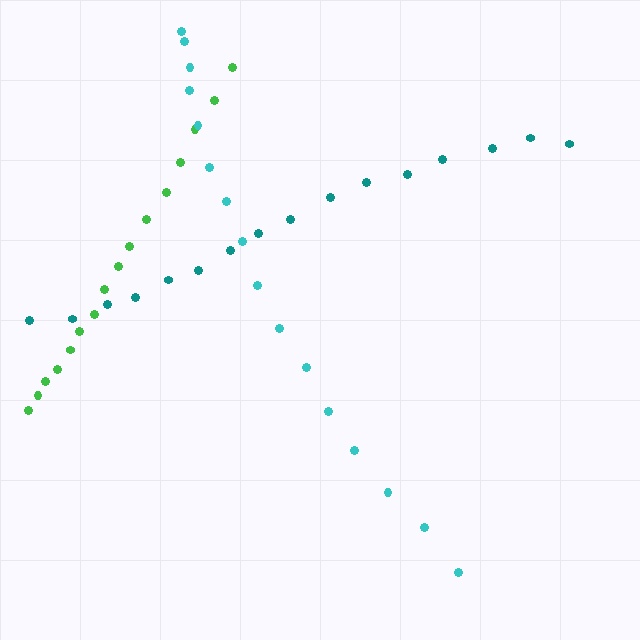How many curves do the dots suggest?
There are 3 distinct paths.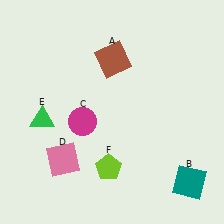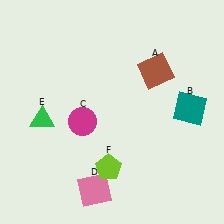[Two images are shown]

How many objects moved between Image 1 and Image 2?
3 objects moved between the two images.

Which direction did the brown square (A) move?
The brown square (A) moved right.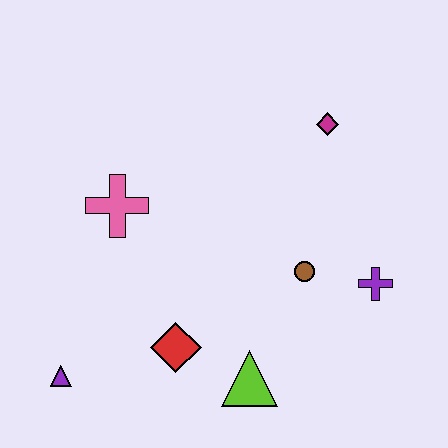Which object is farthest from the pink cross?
The purple cross is farthest from the pink cross.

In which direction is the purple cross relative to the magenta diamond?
The purple cross is below the magenta diamond.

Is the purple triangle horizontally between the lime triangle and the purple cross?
No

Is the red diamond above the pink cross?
No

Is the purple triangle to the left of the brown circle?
Yes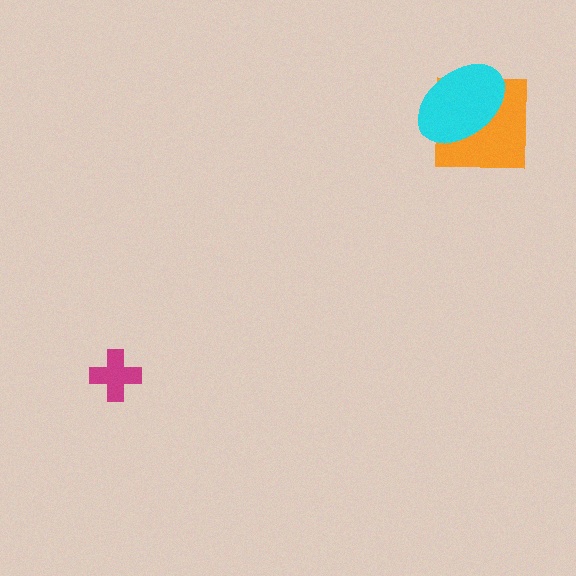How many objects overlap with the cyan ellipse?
1 object overlaps with the cyan ellipse.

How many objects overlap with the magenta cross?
0 objects overlap with the magenta cross.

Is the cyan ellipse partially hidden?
No, no other shape covers it.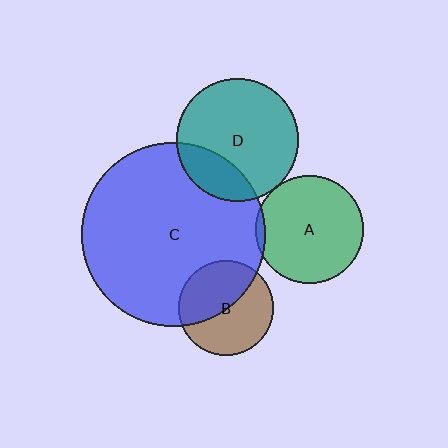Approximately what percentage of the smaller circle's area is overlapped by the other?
Approximately 25%.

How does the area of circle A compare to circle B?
Approximately 1.3 times.